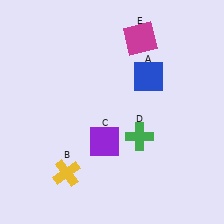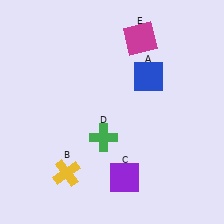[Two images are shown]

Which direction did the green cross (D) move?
The green cross (D) moved left.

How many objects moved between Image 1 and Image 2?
2 objects moved between the two images.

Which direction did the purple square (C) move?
The purple square (C) moved down.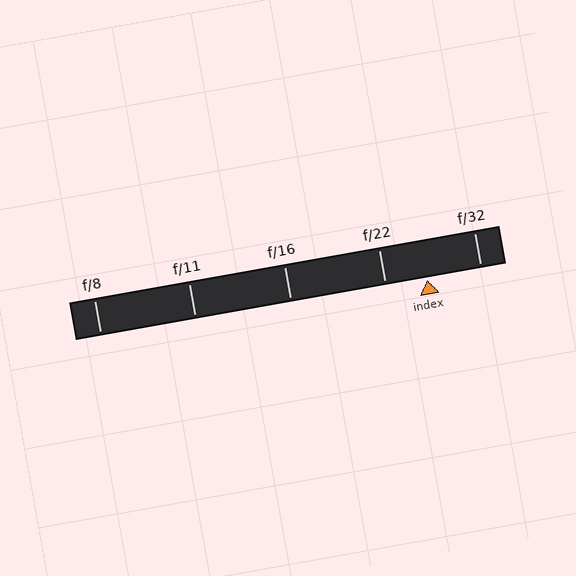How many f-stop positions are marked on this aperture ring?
There are 5 f-stop positions marked.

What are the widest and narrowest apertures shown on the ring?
The widest aperture shown is f/8 and the narrowest is f/32.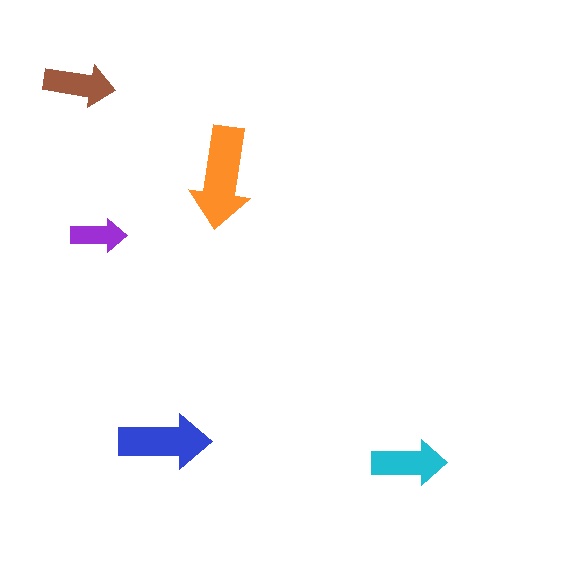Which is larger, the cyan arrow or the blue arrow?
The blue one.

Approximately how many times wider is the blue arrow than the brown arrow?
About 1.5 times wider.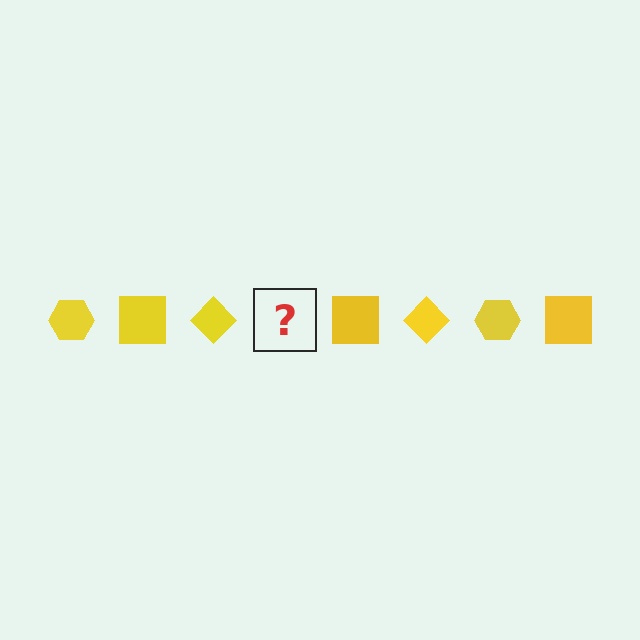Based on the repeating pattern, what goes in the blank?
The blank should be a yellow hexagon.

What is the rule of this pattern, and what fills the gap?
The rule is that the pattern cycles through hexagon, square, diamond shapes in yellow. The gap should be filled with a yellow hexagon.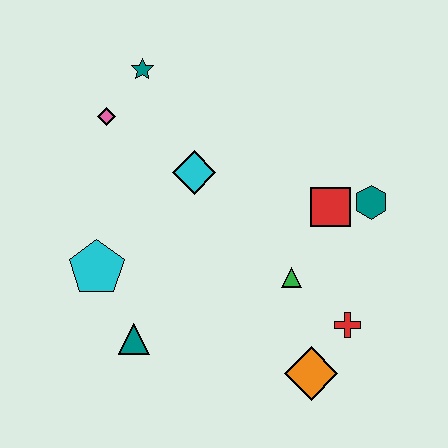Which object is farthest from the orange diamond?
The teal star is farthest from the orange diamond.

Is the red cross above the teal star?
No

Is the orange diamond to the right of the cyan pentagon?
Yes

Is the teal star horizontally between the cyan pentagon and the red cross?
Yes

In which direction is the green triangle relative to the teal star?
The green triangle is below the teal star.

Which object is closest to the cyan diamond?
The pink diamond is closest to the cyan diamond.